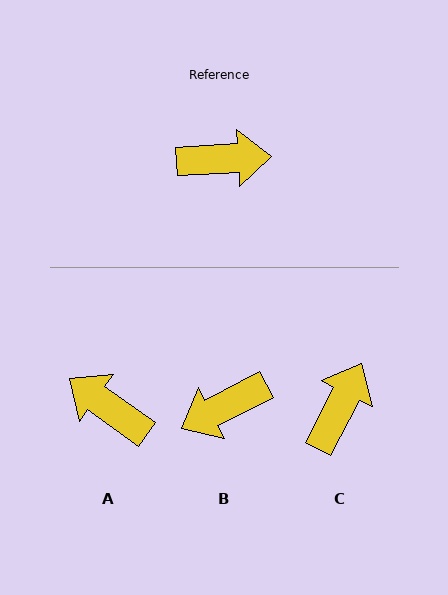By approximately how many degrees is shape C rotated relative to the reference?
Approximately 60 degrees counter-clockwise.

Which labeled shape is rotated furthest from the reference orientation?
B, about 156 degrees away.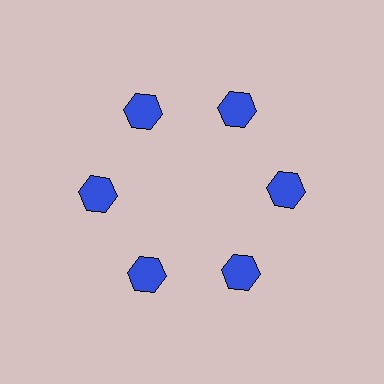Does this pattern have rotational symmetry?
Yes, this pattern has 6-fold rotational symmetry. It looks the same after rotating 60 degrees around the center.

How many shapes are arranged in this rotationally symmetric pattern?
There are 6 shapes, arranged in 6 groups of 1.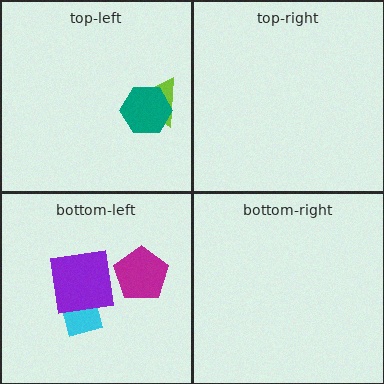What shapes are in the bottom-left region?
The cyan diamond, the purple square, the magenta pentagon.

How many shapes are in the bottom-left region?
3.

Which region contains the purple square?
The bottom-left region.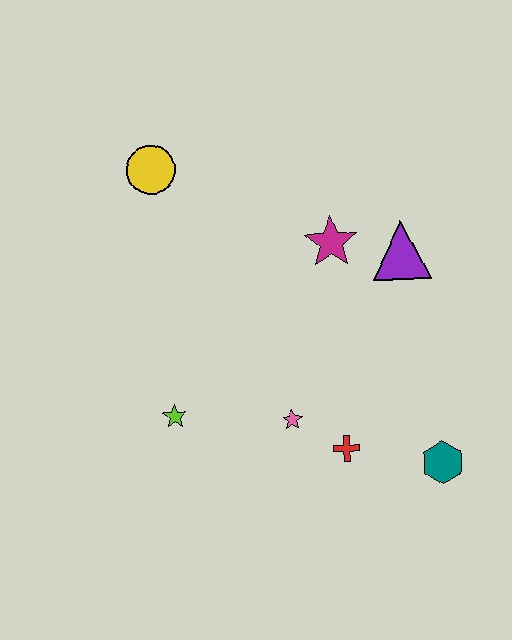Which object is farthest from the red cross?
The yellow circle is farthest from the red cross.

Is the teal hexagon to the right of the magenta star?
Yes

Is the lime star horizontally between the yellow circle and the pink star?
Yes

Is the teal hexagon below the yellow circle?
Yes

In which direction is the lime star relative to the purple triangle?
The lime star is to the left of the purple triangle.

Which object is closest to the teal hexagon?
The red cross is closest to the teal hexagon.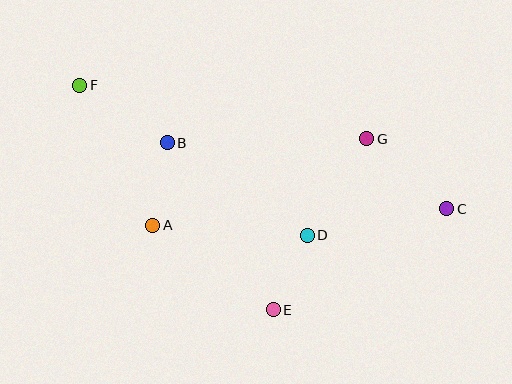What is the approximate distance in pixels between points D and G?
The distance between D and G is approximately 113 pixels.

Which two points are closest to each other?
Points D and E are closest to each other.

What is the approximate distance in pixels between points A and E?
The distance between A and E is approximately 147 pixels.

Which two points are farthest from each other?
Points C and F are farthest from each other.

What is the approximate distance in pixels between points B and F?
The distance between B and F is approximately 105 pixels.